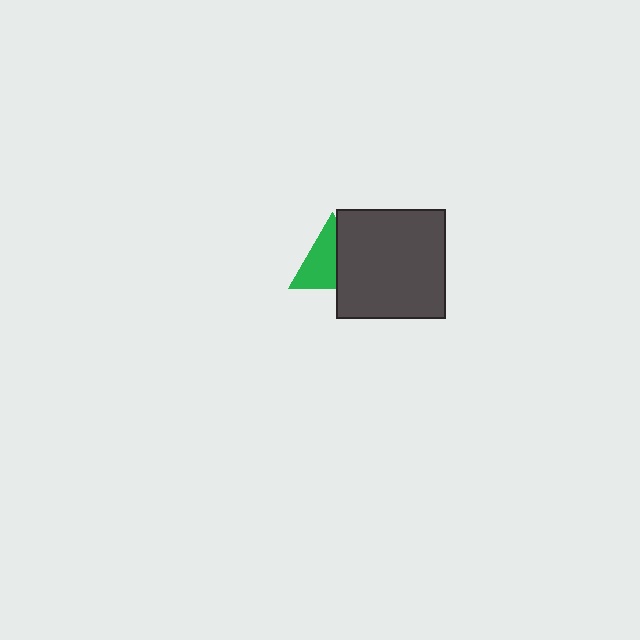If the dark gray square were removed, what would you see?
You would see the complete green triangle.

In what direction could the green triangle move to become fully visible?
The green triangle could move left. That would shift it out from behind the dark gray square entirely.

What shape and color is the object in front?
The object in front is a dark gray square.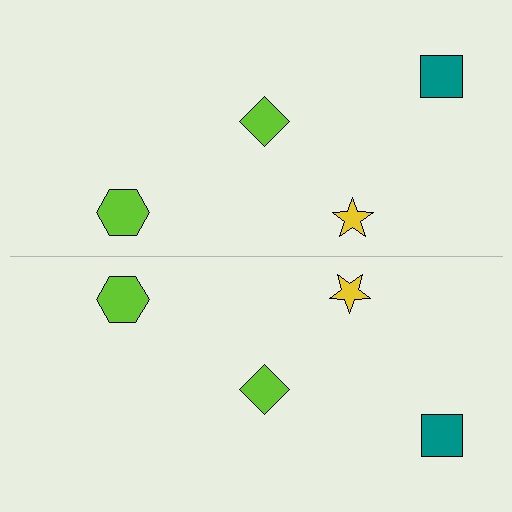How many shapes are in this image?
There are 8 shapes in this image.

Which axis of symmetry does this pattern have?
The pattern has a horizontal axis of symmetry running through the center of the image.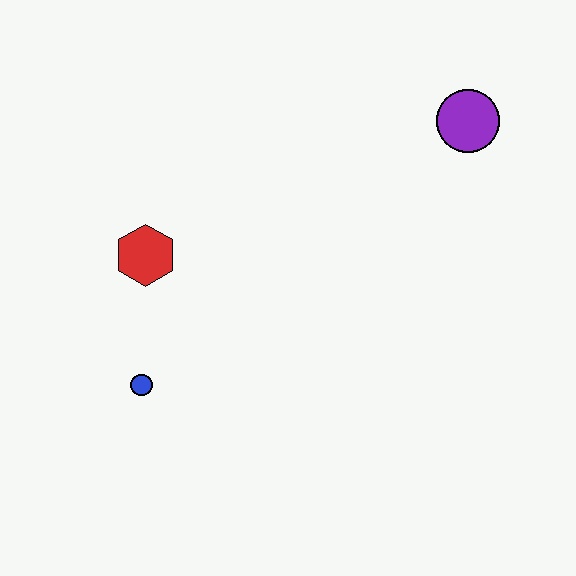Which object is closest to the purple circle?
The red hexagon is closest to the purple circle.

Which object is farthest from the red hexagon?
The purple circle is farthest from the red hexagon.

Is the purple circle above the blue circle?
Yes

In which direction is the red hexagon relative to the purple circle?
The red hexagon is to the left of the purple circle.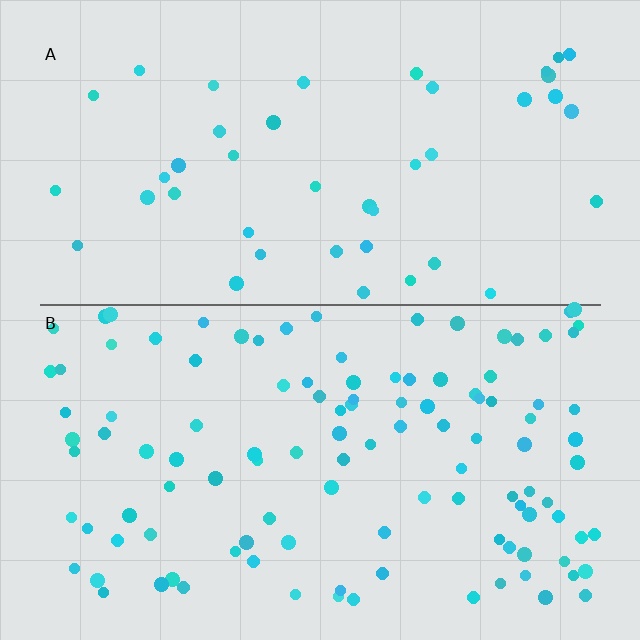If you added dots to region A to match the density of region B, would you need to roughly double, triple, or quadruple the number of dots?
Approximately triple.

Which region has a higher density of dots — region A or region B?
B (the bottom).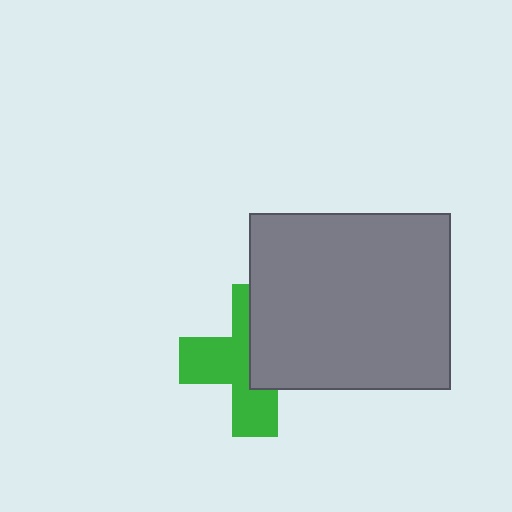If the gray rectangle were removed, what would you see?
You would see the complete green cross.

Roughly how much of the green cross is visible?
About half of it is visible (roughly 54%).